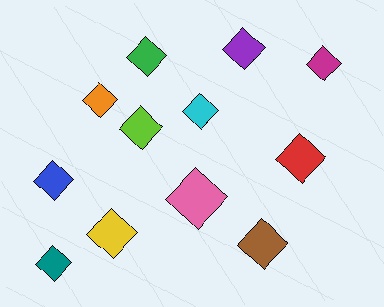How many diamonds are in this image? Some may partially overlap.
There are 12 diamonds.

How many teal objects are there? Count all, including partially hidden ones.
There is 1 teal object.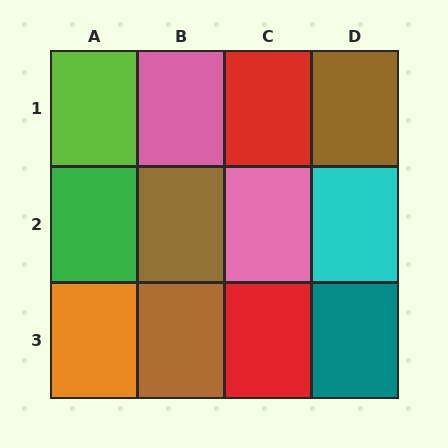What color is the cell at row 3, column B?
Brown.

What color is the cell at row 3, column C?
Red.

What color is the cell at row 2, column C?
Pink.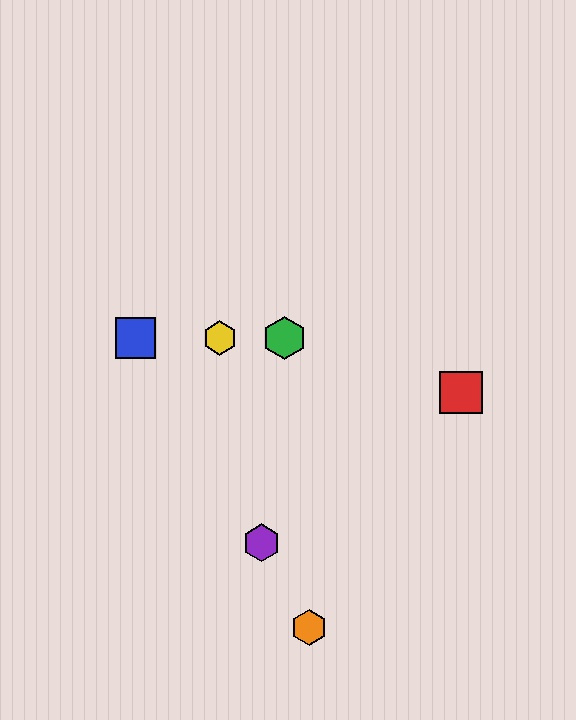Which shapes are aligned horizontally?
The blue square, the green hexagon, the yellow hexagon are aligned horizontally.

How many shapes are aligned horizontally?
3 shapes (the blue square, the green hexagon, the yellow hexagon) are aligned horizontally.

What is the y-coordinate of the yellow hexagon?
The yellow hexagon is at y≈338.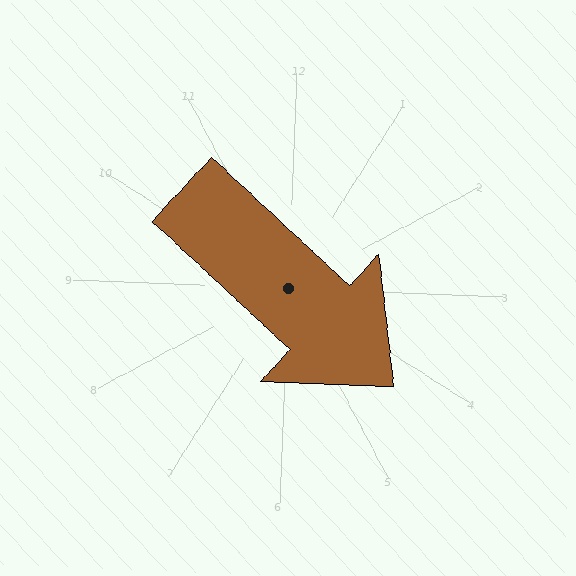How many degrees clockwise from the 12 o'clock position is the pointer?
Approximately 131 degrees.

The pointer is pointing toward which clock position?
Roughly 4 o'clock.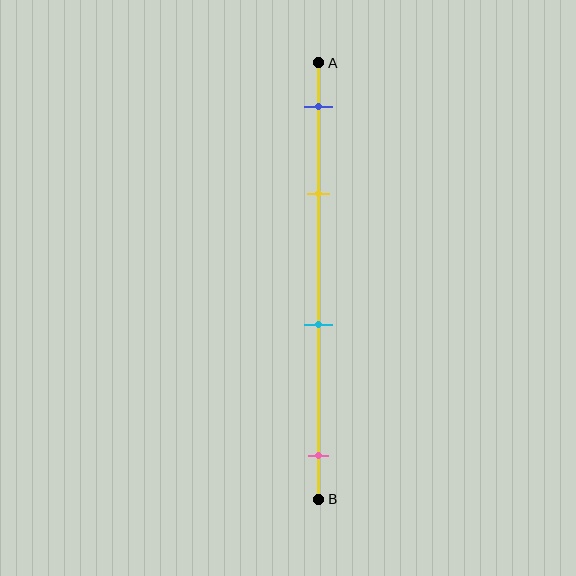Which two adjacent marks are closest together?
The blue and yellow marks are the closest adjacent pair.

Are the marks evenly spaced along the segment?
No, the marks are not evenly spaced.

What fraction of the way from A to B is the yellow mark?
The yellow mark is approximately 30% (0.3) of the way from A to B.